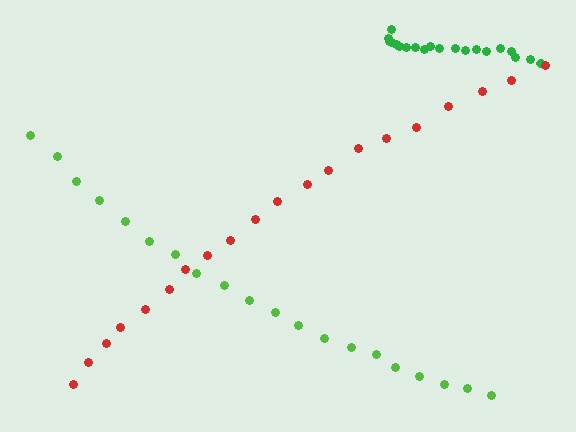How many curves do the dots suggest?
There are 3 distinct paths.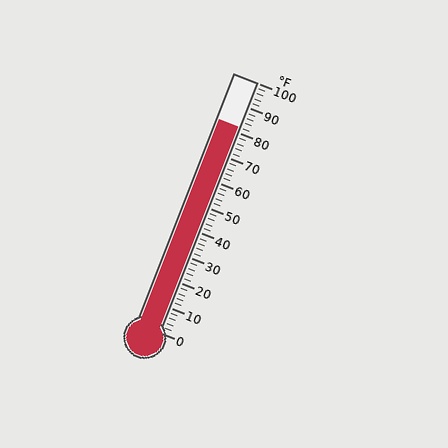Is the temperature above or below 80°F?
The temperature is above 80°F.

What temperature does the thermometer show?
The thermometer shows approximately 82°F.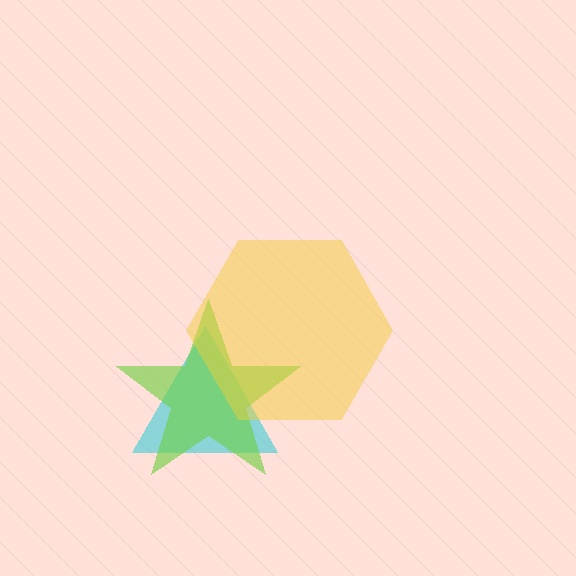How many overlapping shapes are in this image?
There are 3 overlapping shapes in the image.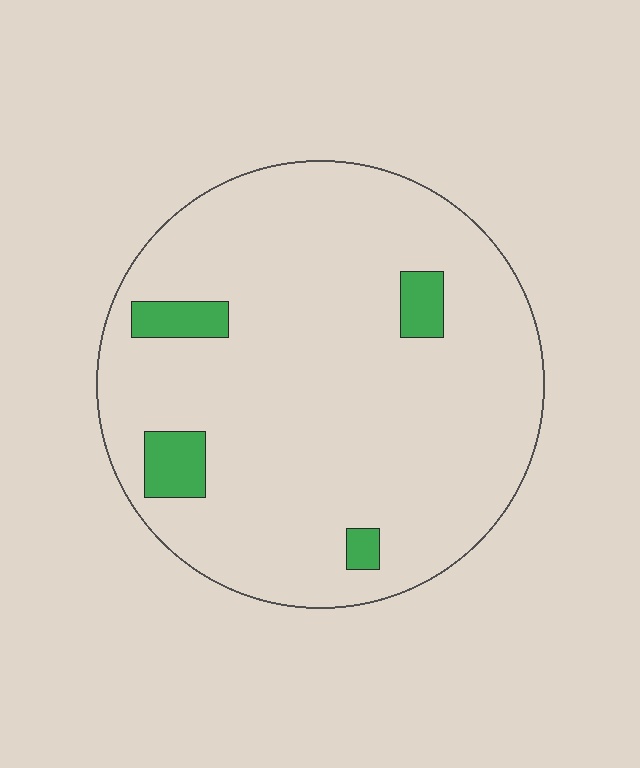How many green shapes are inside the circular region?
4.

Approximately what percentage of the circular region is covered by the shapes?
Approximately 10%.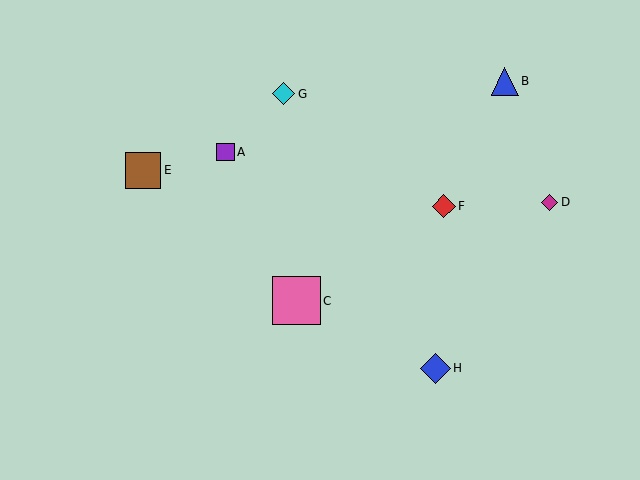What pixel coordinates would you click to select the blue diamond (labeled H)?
Click at (435, 368) to select the blue diamond H.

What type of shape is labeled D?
Shape D is a magenta diamond.